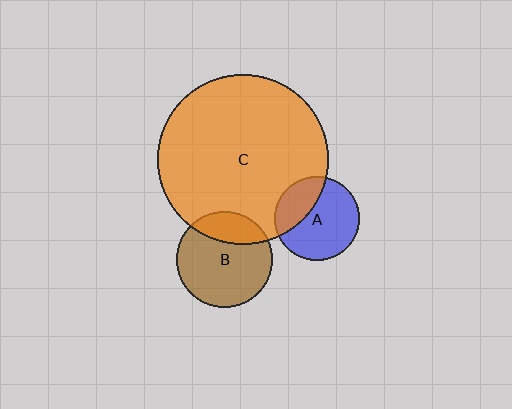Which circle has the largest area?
Circle C (orange).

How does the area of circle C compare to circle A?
Approximately 4.0 times.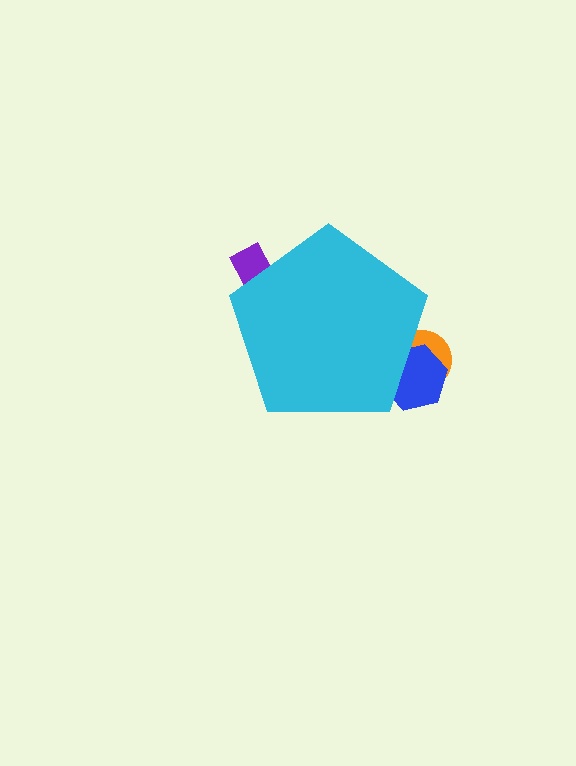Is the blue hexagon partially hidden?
Yes, the blue hexagon is partially hidden behind the cyan pentagon.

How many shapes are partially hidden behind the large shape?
3 shapes are partially hidden.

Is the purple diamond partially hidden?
Yes, the purple diamond is partially hidden behind the cyan pentagon.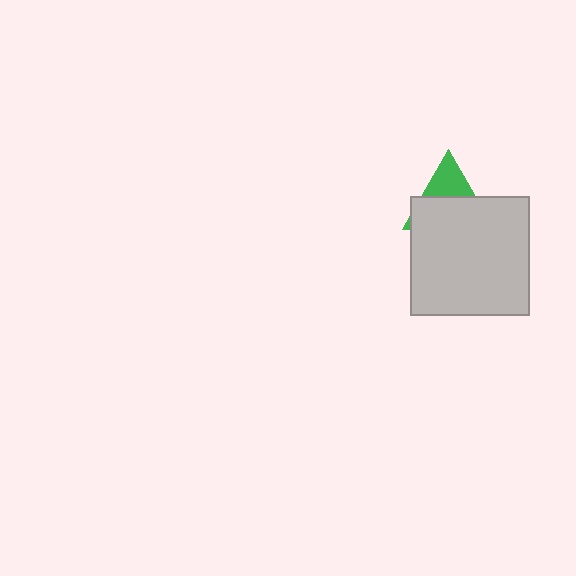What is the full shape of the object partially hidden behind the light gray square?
The partially hidden object is a green triangle.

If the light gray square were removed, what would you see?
You would see the complete green triangle.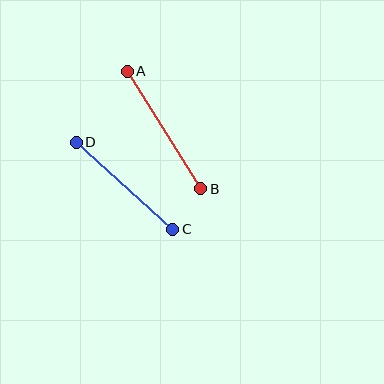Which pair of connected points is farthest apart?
Points A and B are farthest apart.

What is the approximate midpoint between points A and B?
The midpoint is at approximately (164, 130) pixels.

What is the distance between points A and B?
The distance is approximately 139 pixels.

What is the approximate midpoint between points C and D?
The midpoint is at approximately (125, 186) pixels.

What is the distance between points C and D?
The distance is approximately 130 pixels.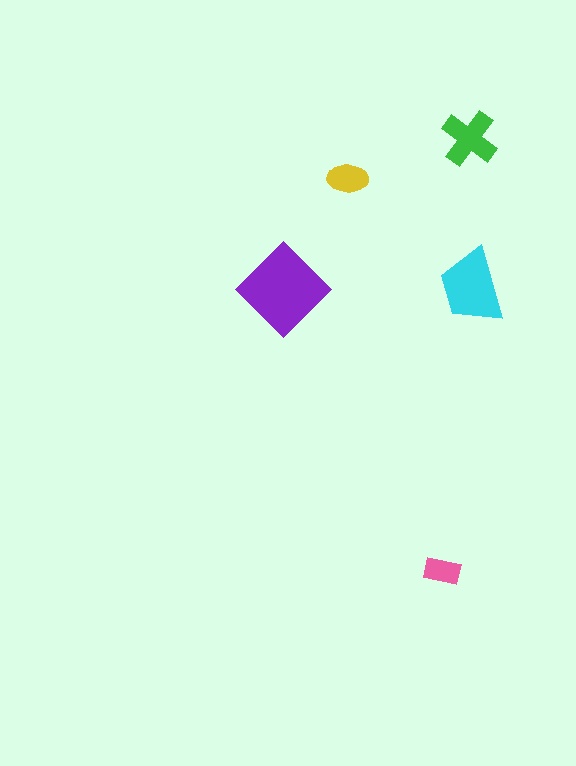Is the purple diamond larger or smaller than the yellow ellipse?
Larger.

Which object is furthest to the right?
The cyan trapezoid is rightmost.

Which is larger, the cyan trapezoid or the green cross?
The cyan trapezoid.